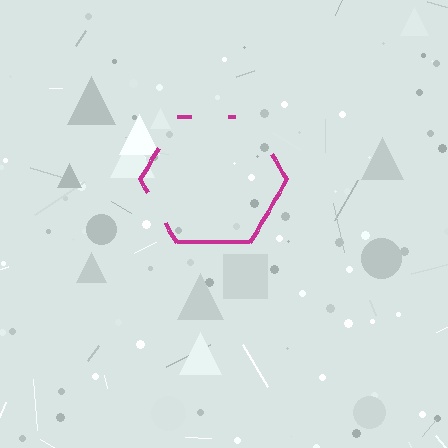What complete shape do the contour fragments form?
The contour fragments form a hexagon.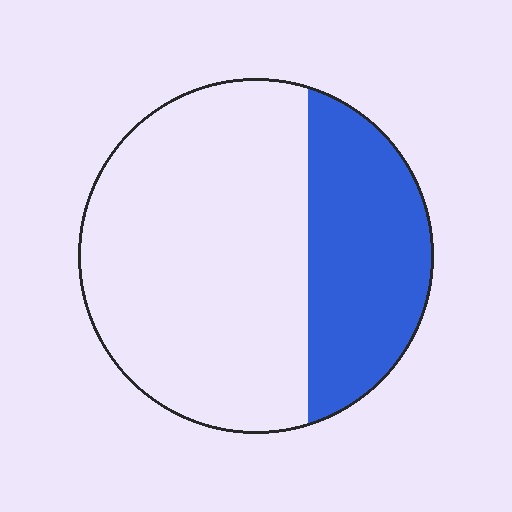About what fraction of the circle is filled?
About one third (1/3).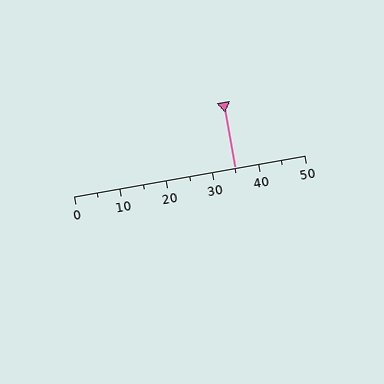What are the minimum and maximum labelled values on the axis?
The axis runs from 0 to 50.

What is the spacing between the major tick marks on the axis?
The major ticks are spaced 10 apart.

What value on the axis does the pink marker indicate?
The marker indicates approximately 35.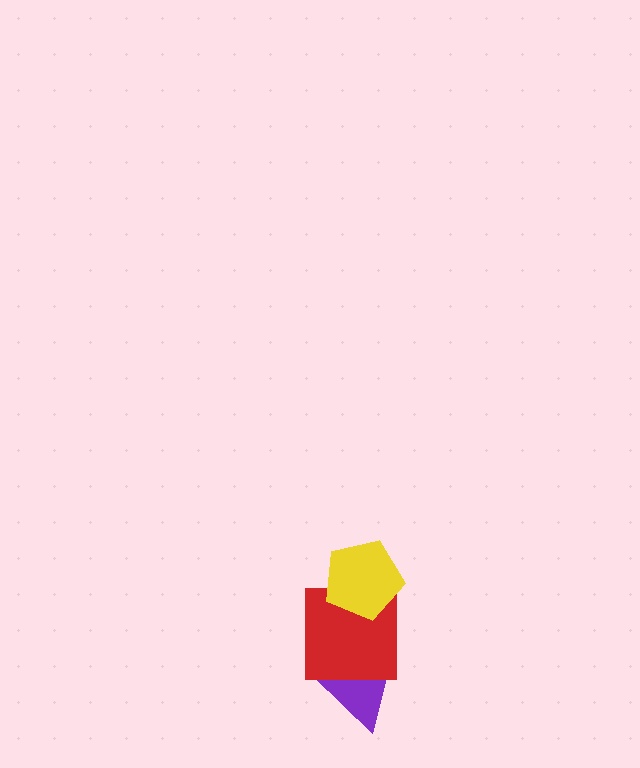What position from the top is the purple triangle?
The purple triangle is 3rd from the top.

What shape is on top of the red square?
The yellow pentagon is on top of the red square.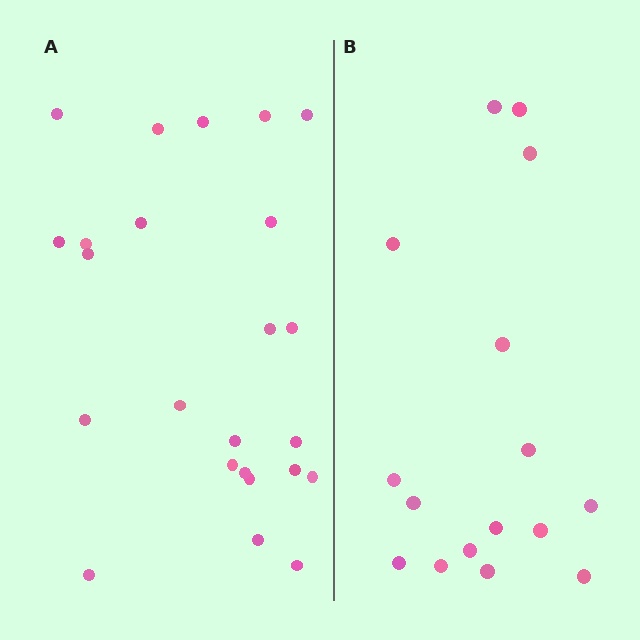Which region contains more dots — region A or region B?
Region A (the left region) has more dots.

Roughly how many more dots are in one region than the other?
Region A has roughly 8 or so more dots than region B.